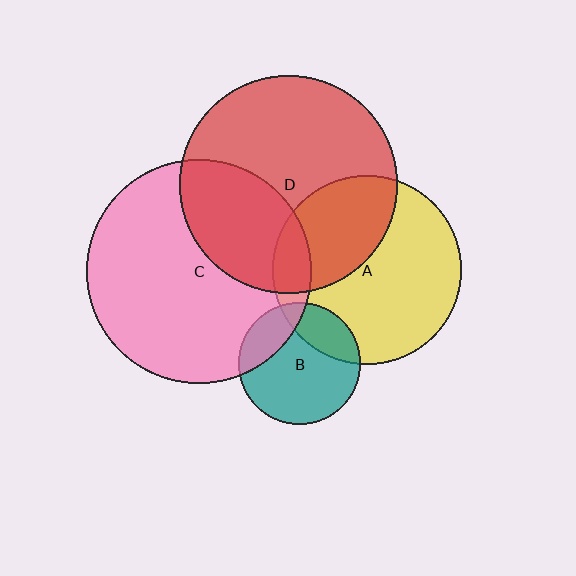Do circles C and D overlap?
Yes.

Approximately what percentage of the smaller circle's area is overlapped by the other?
Approximately 35%.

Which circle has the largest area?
Circle C (pink).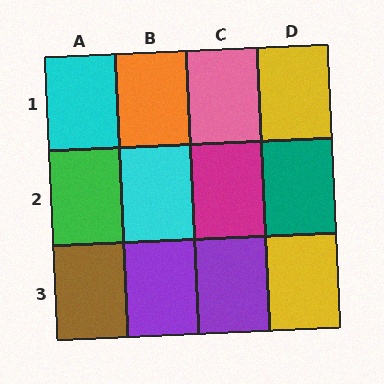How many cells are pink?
1 cell is pink.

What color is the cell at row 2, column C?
Magenta.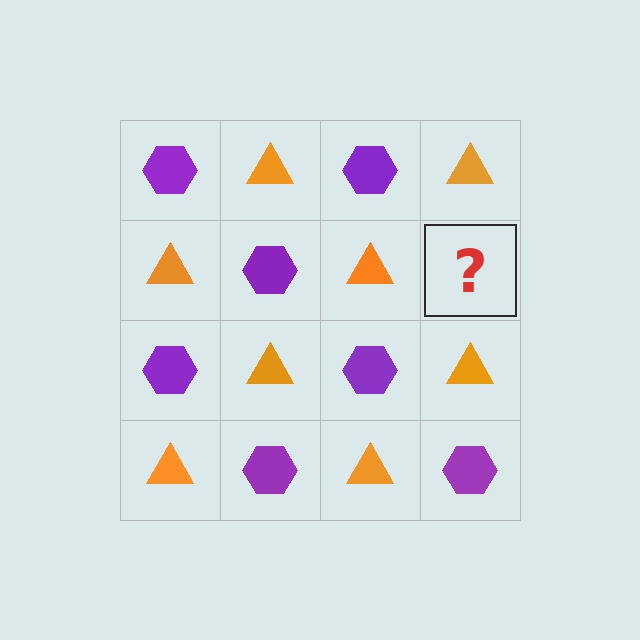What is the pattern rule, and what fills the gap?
The rule is that it alternates purple hexagon and orange triangle in a checkerboard pattern. The gap should be filled with a purple hexagon.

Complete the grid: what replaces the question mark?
The question mark should be replaced with a purple hexagon.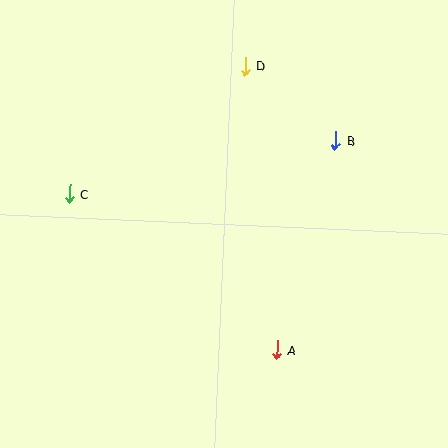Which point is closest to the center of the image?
Point A at (277, 350) is closest to the center.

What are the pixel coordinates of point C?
Point C is at (69, 194).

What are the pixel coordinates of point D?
Point D is at (245, 66).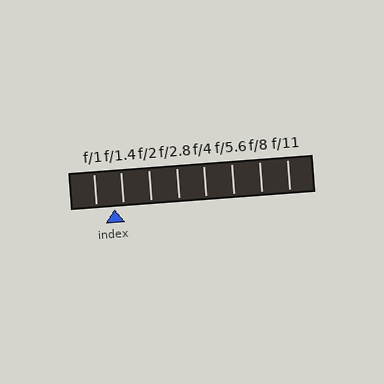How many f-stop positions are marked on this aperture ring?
There are 8 f-stop positions marked.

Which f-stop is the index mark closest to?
The index mark is closest to f/1.4.